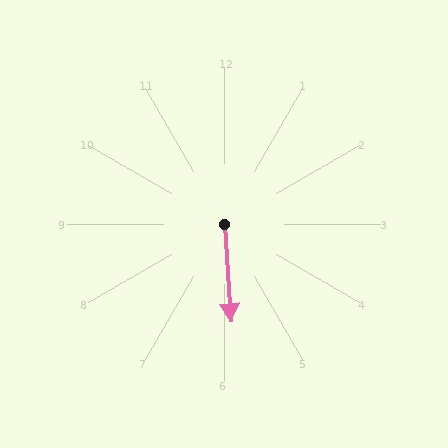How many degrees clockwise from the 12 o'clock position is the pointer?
Approximately 176 degrees.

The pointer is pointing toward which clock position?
Roughly 6 o'clock.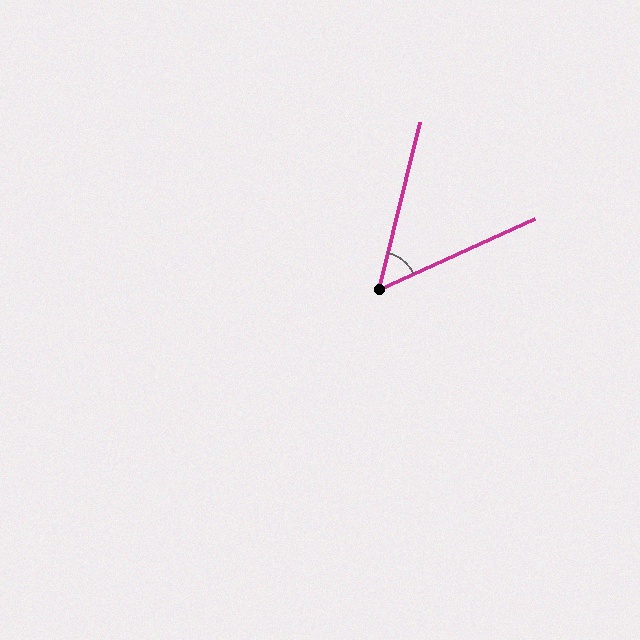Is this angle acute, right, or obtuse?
It is acute.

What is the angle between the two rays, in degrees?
Approximately 52 degrees.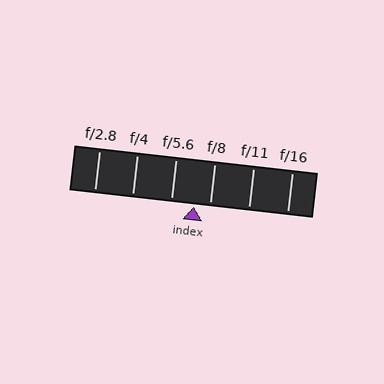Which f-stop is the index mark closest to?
The index mark is closest to f/8.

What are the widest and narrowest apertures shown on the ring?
The widest aperture shown is f/2.8 and the narrowest is f/16.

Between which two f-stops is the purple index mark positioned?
The index mark is between f/5.6 and f/8.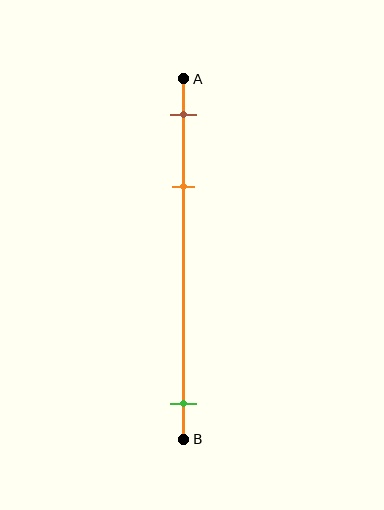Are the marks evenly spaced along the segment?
No, the marks are not evenly spaced.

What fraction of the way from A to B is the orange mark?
The orange mark is approximately 30% (0.3) of the way from A to B.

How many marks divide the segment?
There are 3 marks dividing the segment.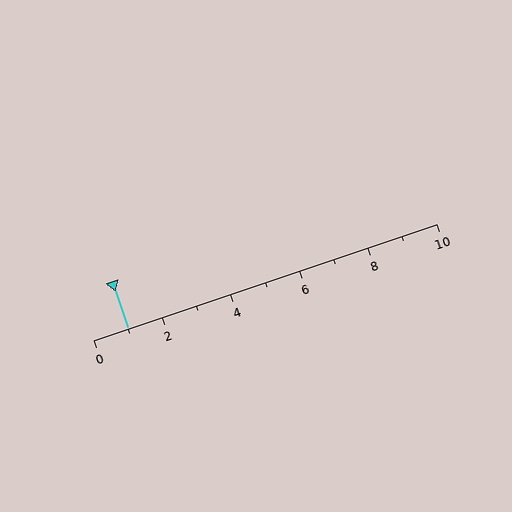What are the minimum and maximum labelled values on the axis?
The axis runs from 0 to 10.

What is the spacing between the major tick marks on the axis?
The major ticks are spaced 2 apart.